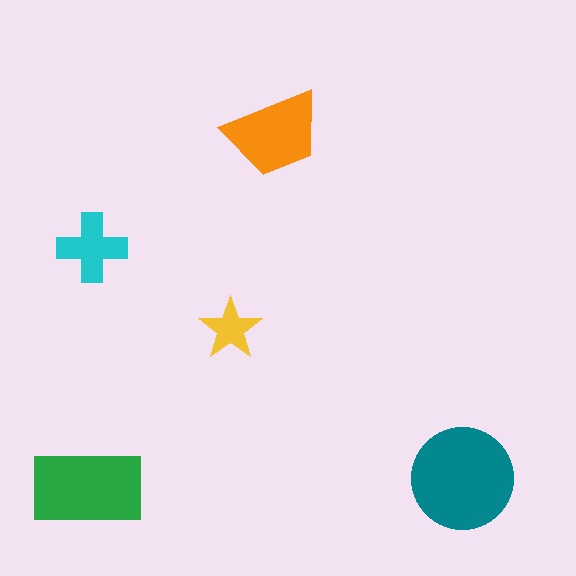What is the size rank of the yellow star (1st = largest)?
5th.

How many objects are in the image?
There are 5 objects in the image.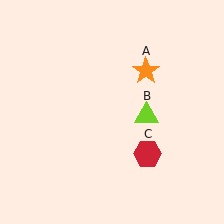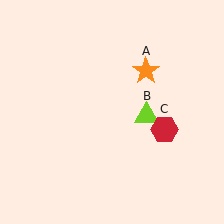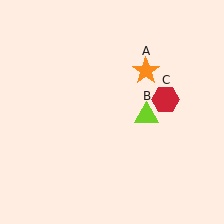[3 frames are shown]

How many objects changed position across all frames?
1 object changed position: red hexagon (object C).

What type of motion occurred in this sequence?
The red hexagon (object C) rotated counterclockwise around the center of the scene.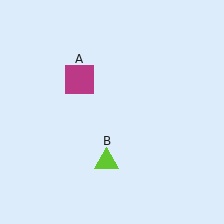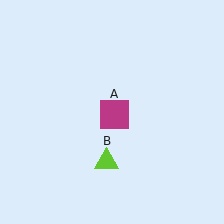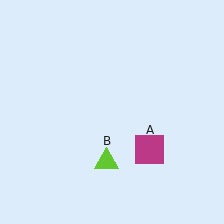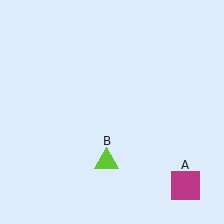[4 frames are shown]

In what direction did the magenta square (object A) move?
The magenta square (object A) moved down and to the right.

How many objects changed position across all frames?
1 object changed position: magenta square (object A).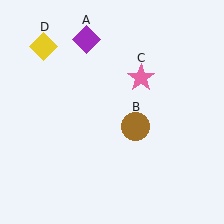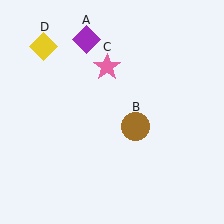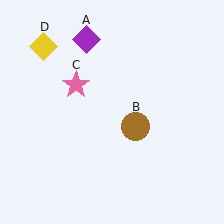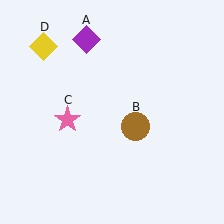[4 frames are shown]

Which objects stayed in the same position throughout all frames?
Purple diamond (object A) and brown circle (object B) and yellow diamond (object D) remained stationary.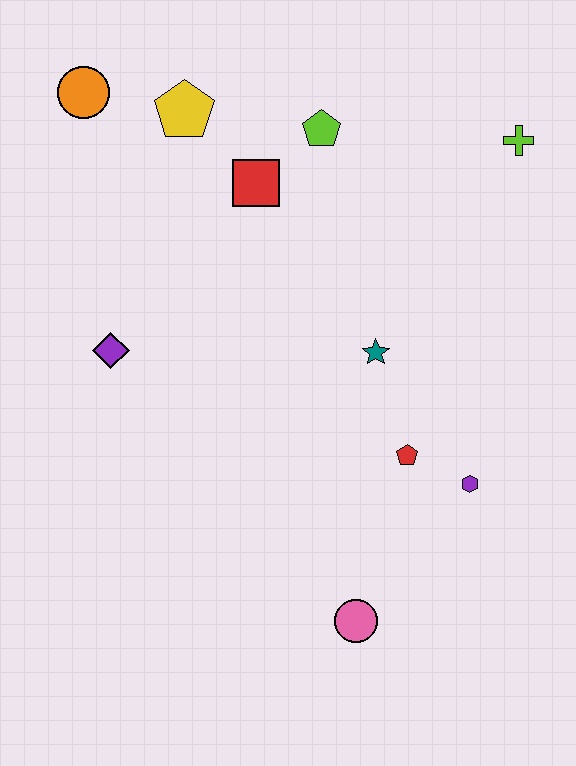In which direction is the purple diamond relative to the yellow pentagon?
The purple diamond is below the yellow pentagon.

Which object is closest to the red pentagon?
The purple hexagon is closest to the red pentagon.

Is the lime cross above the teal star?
Yes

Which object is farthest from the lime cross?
The pink circle is farthest from the lime cross.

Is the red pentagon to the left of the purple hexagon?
Yes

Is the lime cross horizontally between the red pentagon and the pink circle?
No